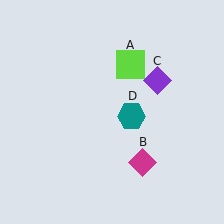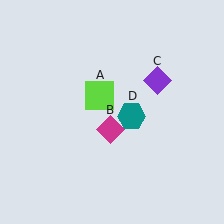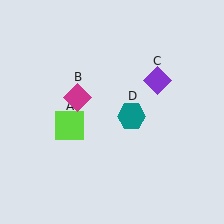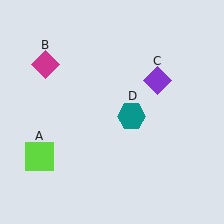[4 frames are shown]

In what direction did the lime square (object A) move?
The lime square (object A) moved down and to the left.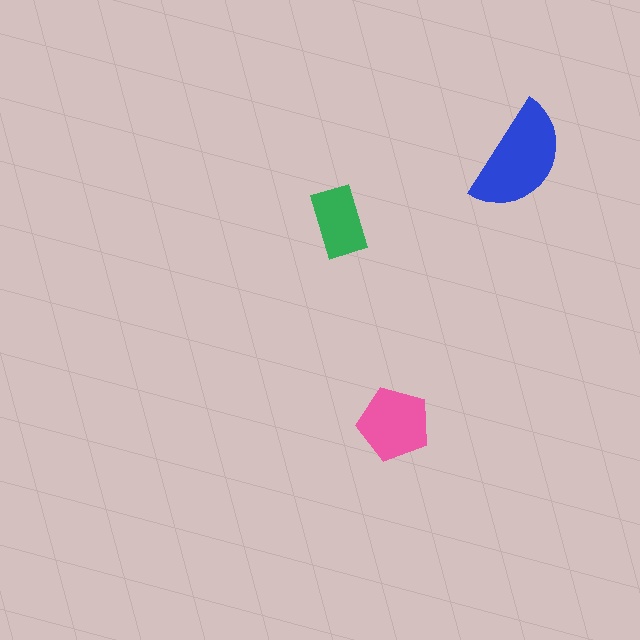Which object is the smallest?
The green rectangle.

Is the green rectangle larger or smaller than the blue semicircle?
Smaller.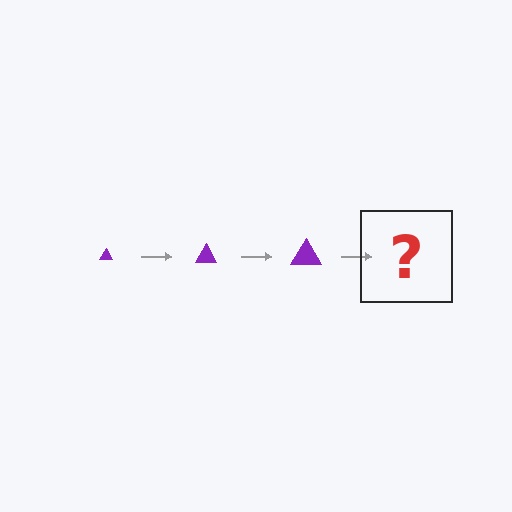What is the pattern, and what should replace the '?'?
The pattern is that the triangle gets progressively larger each step. The '?' should be a purple triangle, larger than the previous one.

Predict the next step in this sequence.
The next step is a purple triangle, larger than the previous one.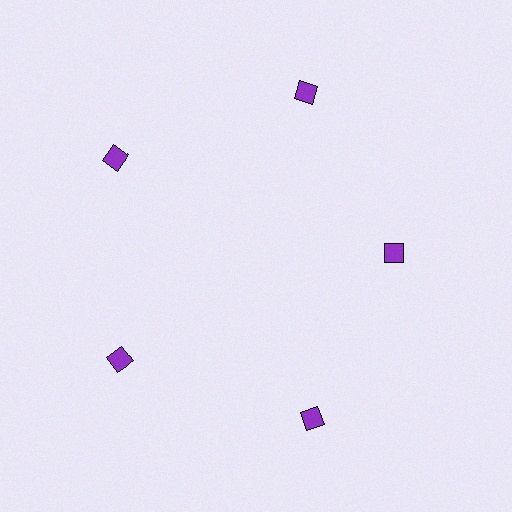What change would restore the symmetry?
The symmetry would be restored by moving it outward, back onto the ring so that all 5 squares sit at equal angles and equal distance from the center.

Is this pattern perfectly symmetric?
No. The 5 purple squares are arranged in a ring, but one element near the 3 o'clock position is pulled inward toward the center, breaking the 5-fold rotational symmetry.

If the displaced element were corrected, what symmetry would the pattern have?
It would have 5-fold rotational symmetry — the pattern would map onto itself every 72 degrees.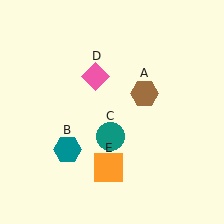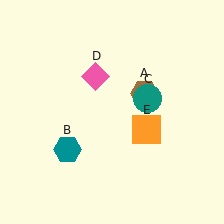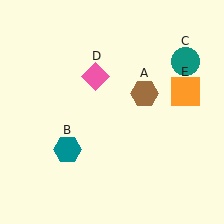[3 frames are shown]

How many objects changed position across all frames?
2 objects changed position: teal circle (object C), orange square (object E).